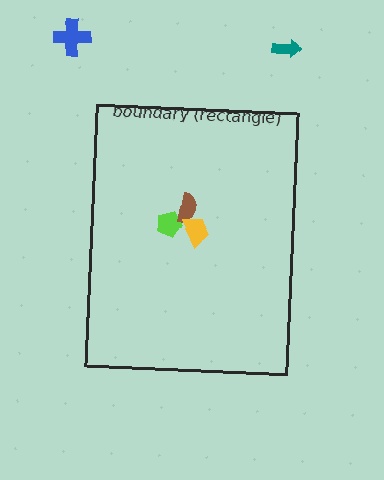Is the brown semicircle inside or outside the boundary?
Inside.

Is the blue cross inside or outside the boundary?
Outside.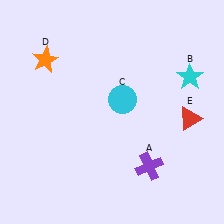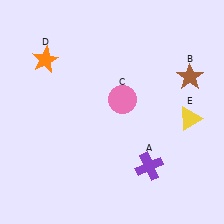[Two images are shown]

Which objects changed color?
B changed from cyan to brown. C changed from cyan to pink. E changed from red to yellow.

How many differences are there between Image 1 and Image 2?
There are 3 differences between the two images.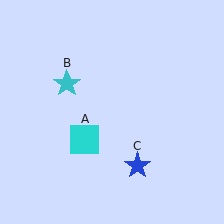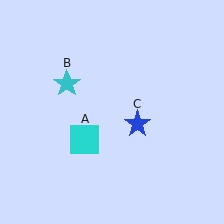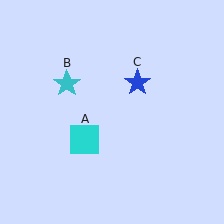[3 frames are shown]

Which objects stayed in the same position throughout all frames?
Cyan square (object A) and cyan star (object B) remained stationary.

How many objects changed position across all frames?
1 object changed position: blue star (object C).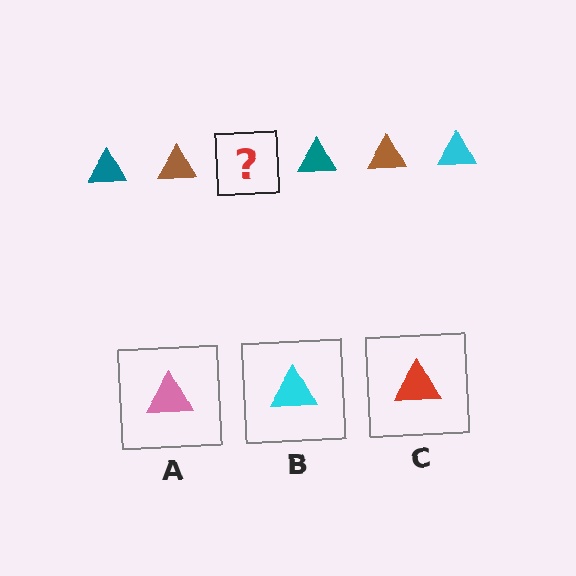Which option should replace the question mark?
Option B.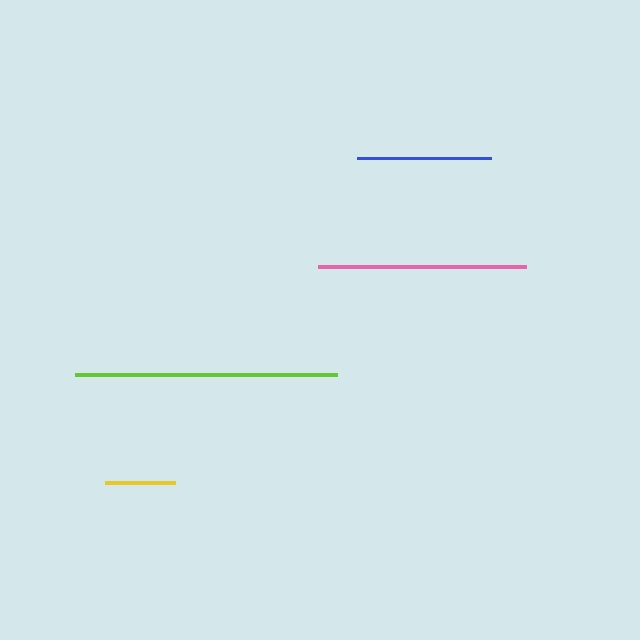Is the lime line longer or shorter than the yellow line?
The lime line is longer than the yellow line.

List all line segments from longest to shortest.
From longest to shortest: lime, pink, blue, yellow.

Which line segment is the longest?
The lime line is the longest at approximately 262 pixels.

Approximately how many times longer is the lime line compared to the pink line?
The lime line is approximately 1.3 times the length of the pink line.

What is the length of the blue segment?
The blue segment is approximately 134 pixels long.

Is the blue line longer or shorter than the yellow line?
The blue line is longer than the yellow line.